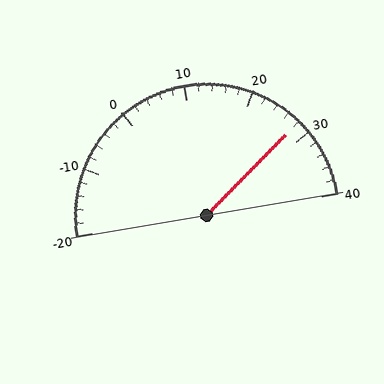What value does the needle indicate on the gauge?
The needle indicates approximately 28.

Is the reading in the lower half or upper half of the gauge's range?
The reading is in the upper half of the range (-20 to 40).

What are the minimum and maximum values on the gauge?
The gauge ranges from -20 to 40.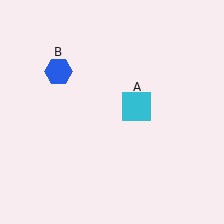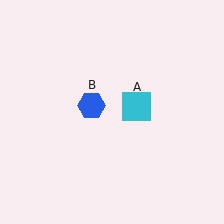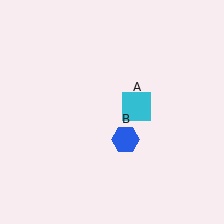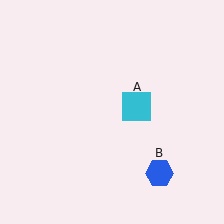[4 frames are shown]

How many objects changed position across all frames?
1 object changed position: blue hexagon (object B).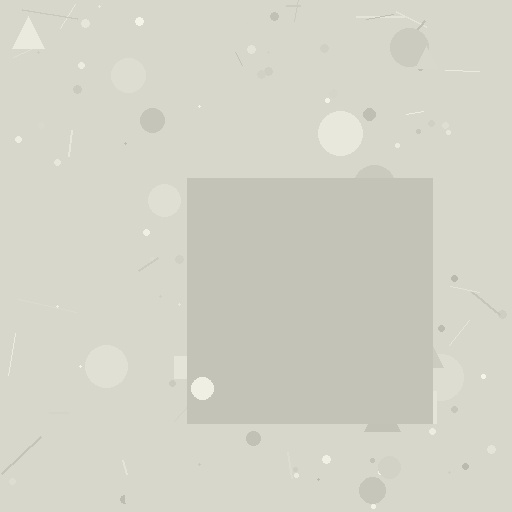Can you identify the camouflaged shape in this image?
The camouflaged shape is a square.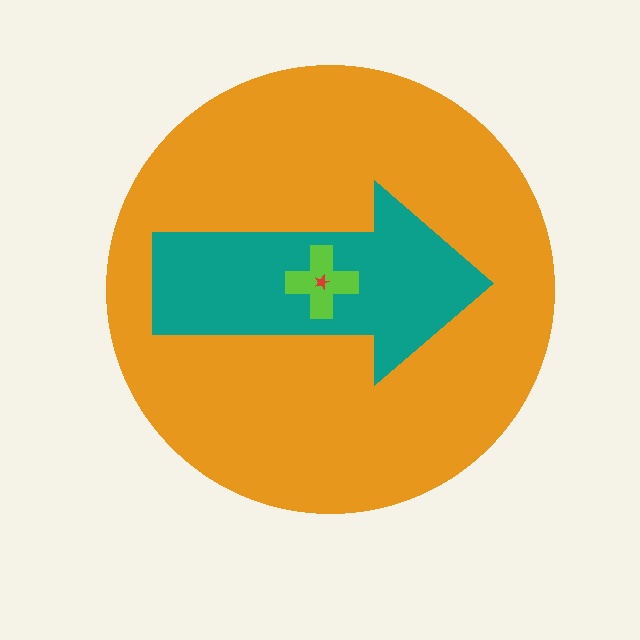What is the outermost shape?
The orange circle.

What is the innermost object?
The red star.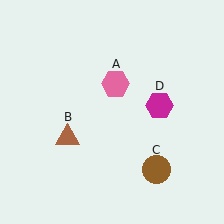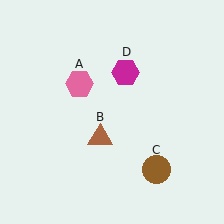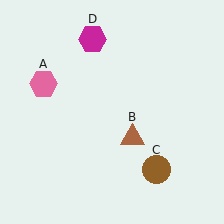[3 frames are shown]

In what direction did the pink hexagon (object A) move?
The pink hexagon (object A) moved left.